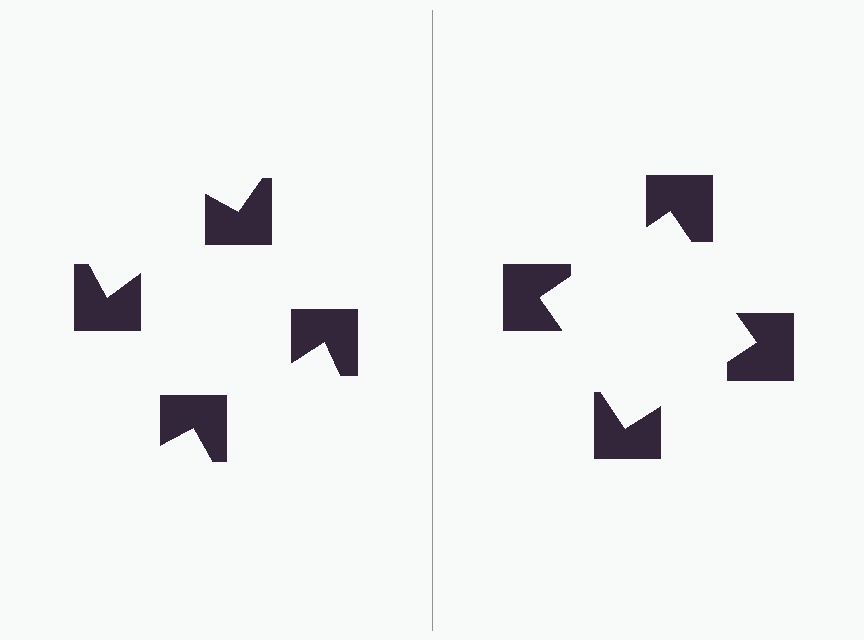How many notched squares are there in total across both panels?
8 — 4 on each side.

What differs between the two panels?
The notched squares are positioned identically on both sides; only the wedge orientations differ. On the right they align to a square; on the left they are misaligned.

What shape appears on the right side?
An illusory square.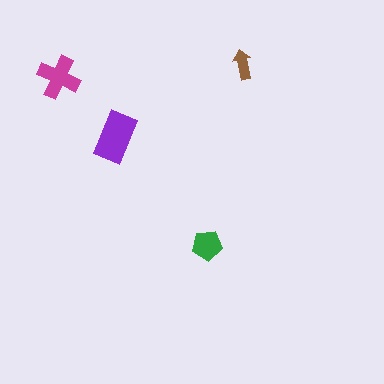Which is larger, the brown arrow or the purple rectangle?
The purple rectangle.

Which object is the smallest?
The brown arrow.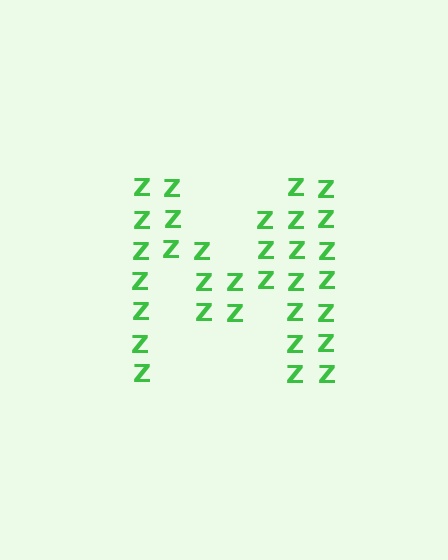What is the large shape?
The large shape is the letter M.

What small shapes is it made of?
It is made of small letter Z's.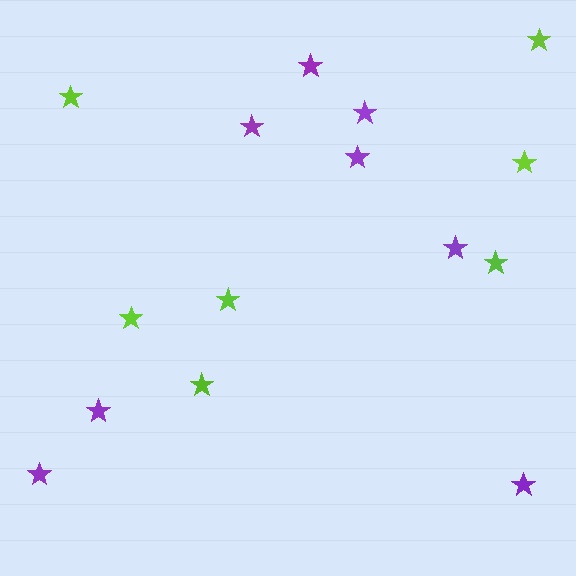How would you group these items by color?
There are 2 groups: one group of lime stars (7) and one group of purple stars (8).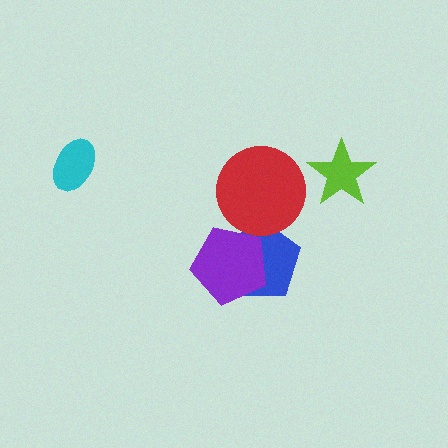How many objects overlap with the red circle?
1 object overlaps with the red circle.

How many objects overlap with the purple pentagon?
1 object overlaps with the purple pentagon.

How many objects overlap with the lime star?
0 objects overlap with the lime star.